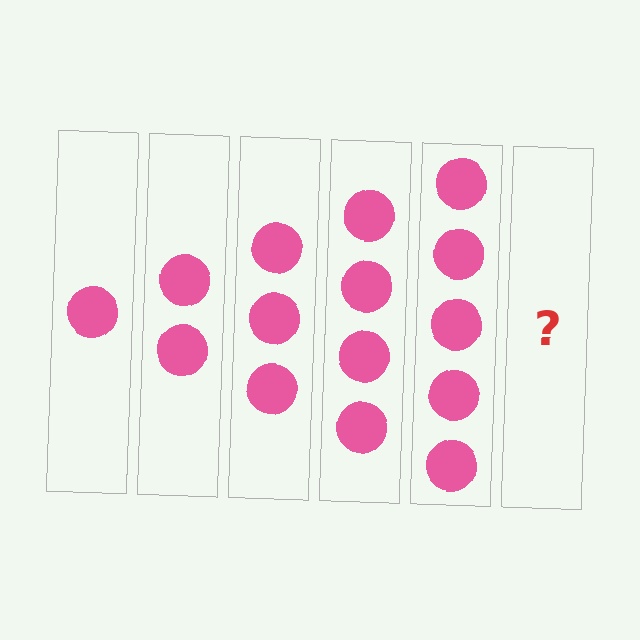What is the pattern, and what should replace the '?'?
The pattern is that each step adds one more circle. The '?' should be 6 circles.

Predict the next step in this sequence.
The next step is 6 circles.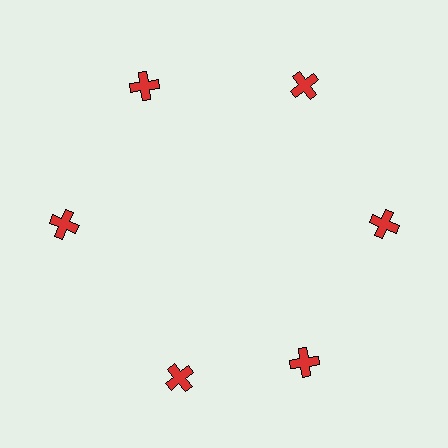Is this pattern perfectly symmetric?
No. The 6 red crosses are arranged in a ring, but one element near the 7 o'clock position is rotated out of alignment along the ring, breaking the 6-fold rotational symmetry.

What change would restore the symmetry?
The symmetry would be restored by rotating it back into even spacing with its neighbors so that all 6 crosses sit at equal angles and equal distance from the center.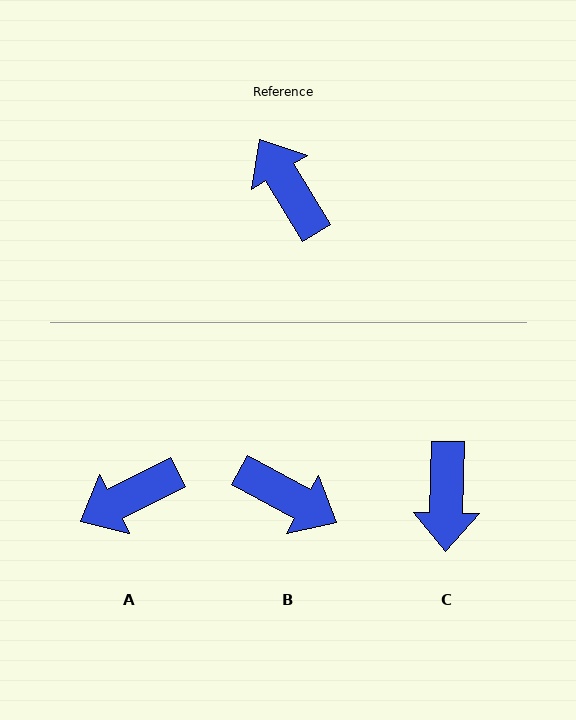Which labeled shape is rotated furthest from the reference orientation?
B, about 150 degrees away.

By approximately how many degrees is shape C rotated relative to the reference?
Approximately 147 degrees counter-clockwise.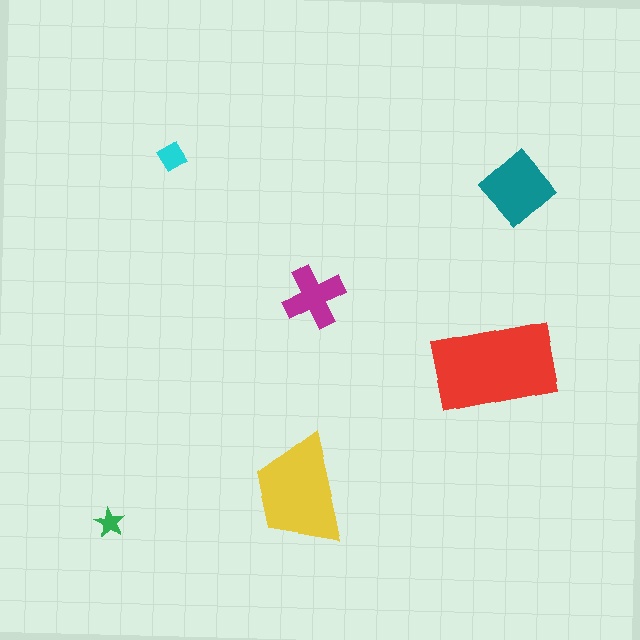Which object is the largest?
The red rectangle.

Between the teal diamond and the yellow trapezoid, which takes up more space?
The yellow trapezoid.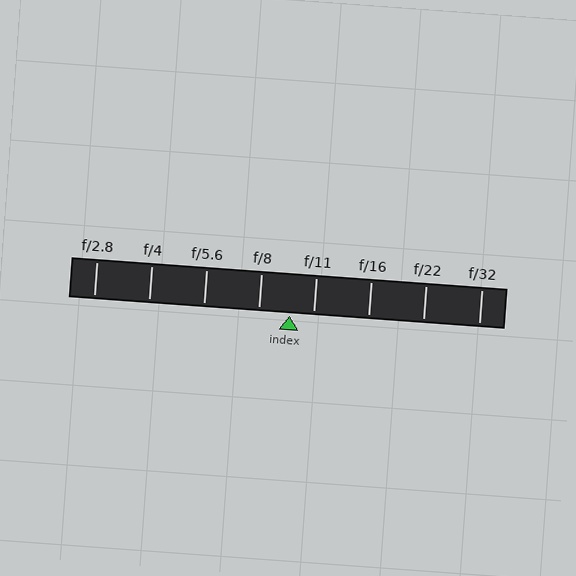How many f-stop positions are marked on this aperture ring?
There are 8 f-stop positions marked.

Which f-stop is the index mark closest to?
The index mark is closest to f/11.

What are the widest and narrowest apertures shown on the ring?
The widest aperture shown is f/2.8 and the narrowest is f/32.